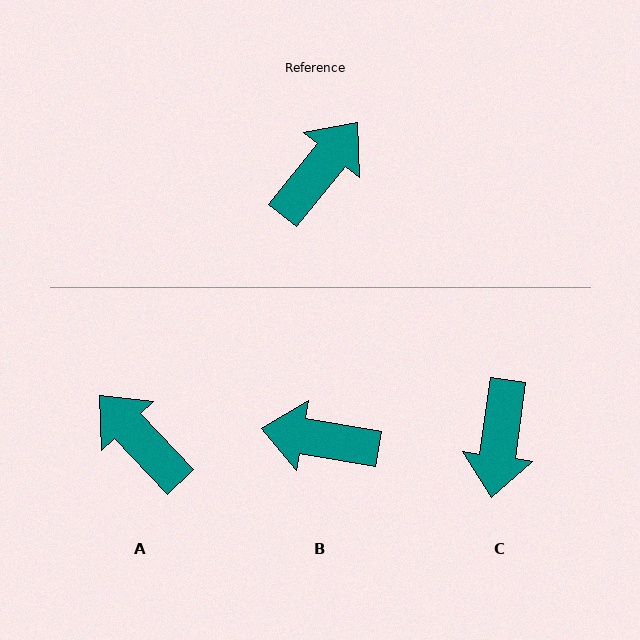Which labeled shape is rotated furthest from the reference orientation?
C, about 149 degrees away.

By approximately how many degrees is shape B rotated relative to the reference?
Approximately 119 degrees counter-clockwise.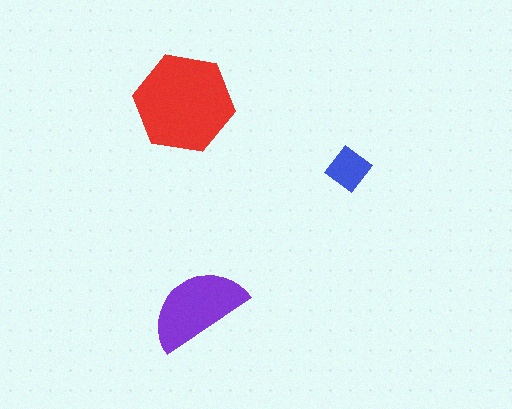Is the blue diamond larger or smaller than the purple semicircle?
Smaller.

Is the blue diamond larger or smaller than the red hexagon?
Smaller.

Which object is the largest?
The red hexagon.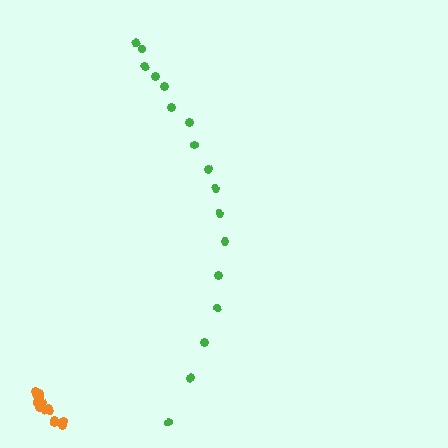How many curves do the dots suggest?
There are 2 distinct paths.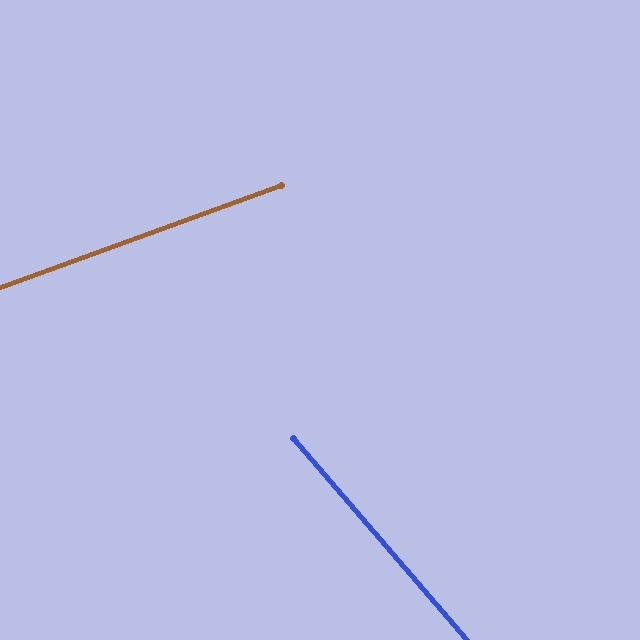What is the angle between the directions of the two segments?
Approximately 69 degrees.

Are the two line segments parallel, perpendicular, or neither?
Neither parallel nor perpendicular — they differ by about 69°.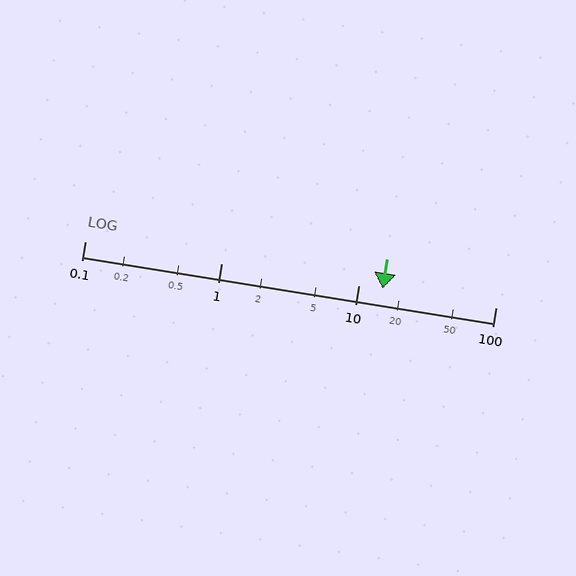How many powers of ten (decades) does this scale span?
The scale spans 3 decades, from 0.1 to 100.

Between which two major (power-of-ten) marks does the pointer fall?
The pointer is between 10 and 100.